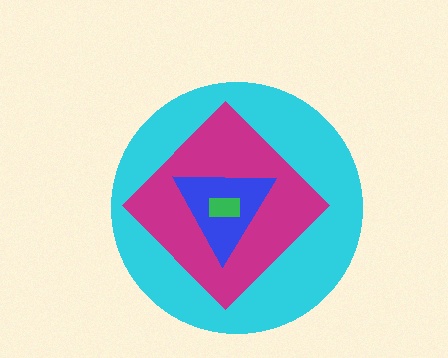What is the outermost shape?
The cyan circle.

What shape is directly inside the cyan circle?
The magenta diamond.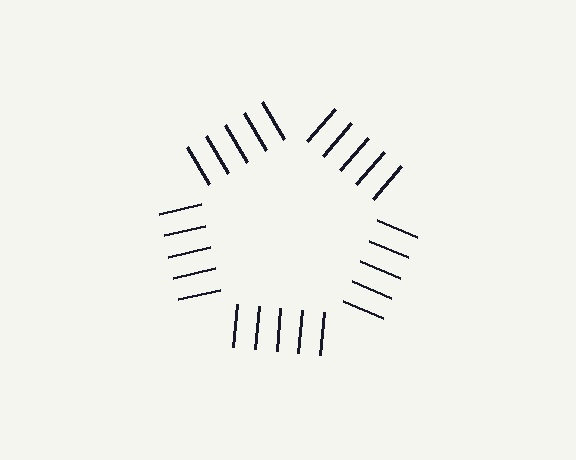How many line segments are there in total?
25 — 5 along each of the 5 edges.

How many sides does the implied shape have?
5 sides — the line-ends trace a pentagon.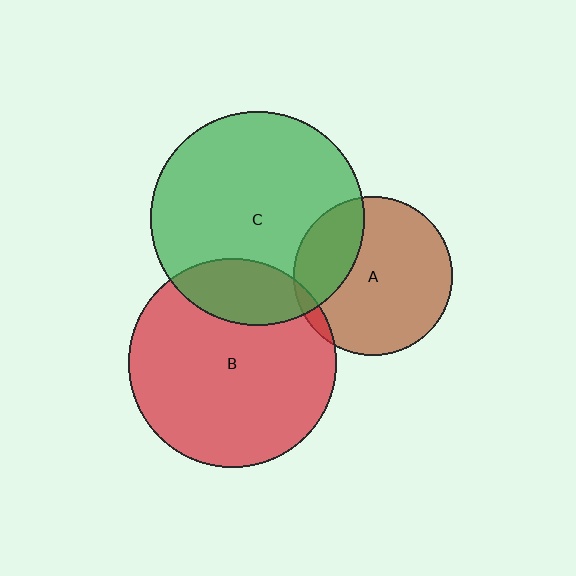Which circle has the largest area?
Circle C (green).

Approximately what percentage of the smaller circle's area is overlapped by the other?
Approximately 5%.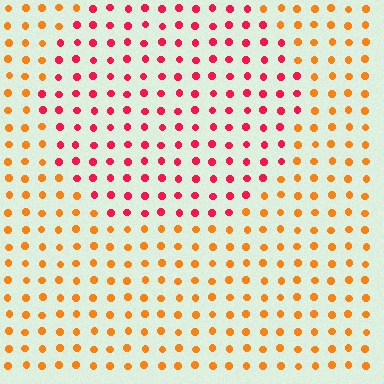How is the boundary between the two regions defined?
The boundary is defined purely by a slight shift in hue (about 43 degrees). Spacing, size, and orientation are identical on both sides.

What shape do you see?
I see a circle.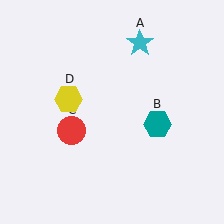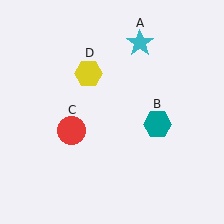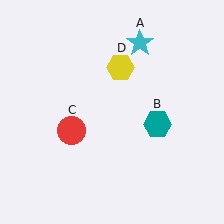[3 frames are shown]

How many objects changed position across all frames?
1 object changed position: yellow hexagon (object D).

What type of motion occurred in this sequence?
The yellow hexagon (object D) rotated clockwise around the center of the scene.